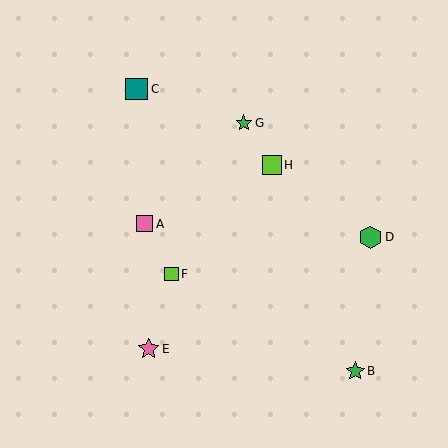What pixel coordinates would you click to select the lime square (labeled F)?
Click at (171, 274) to select the lime square F.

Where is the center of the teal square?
The center of the teal square is at (137, 89).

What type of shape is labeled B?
Shape B is a green star.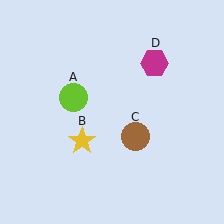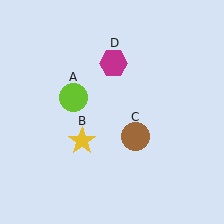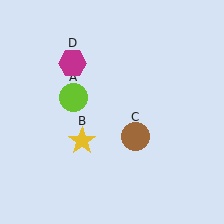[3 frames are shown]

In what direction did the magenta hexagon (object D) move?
The magenta hexagon (object D) moved left.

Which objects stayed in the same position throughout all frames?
Lime circle (object A) and yellow star (object B) and brown circle (object C) remained stationary.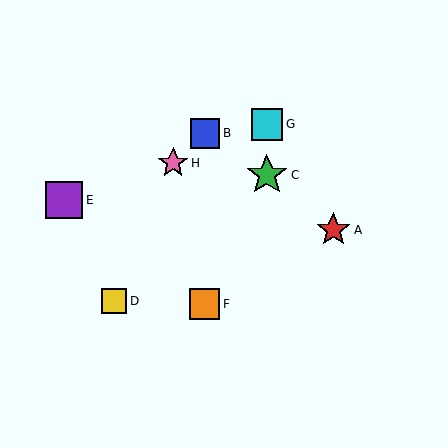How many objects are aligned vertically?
2 objects (C, G) are aligned vertically.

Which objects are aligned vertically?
Objects C, G are aligned vertically.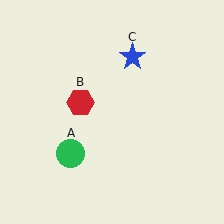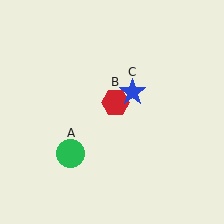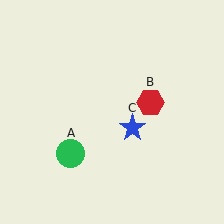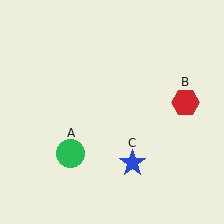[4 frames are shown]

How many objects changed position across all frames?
2 objects changed position: red hexagon (object B), blue star (object C).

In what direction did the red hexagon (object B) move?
The red hexagon (object B) moved right.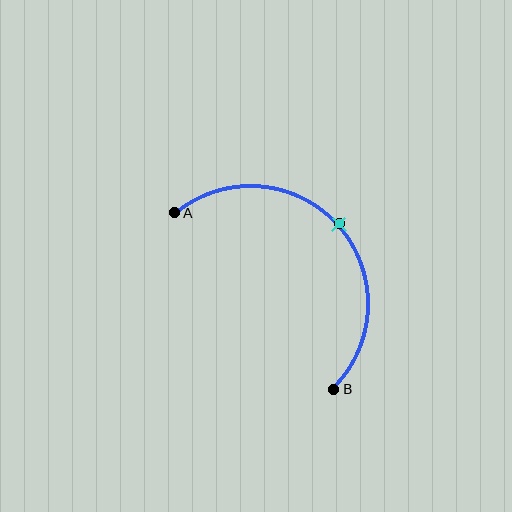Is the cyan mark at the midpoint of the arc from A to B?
Yes. The cyan mark lies on the arc at equal arc-length from both A and B — it is the arc midpoint.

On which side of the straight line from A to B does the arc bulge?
The arc bulges above and to the right of the straight line connecting A and B.